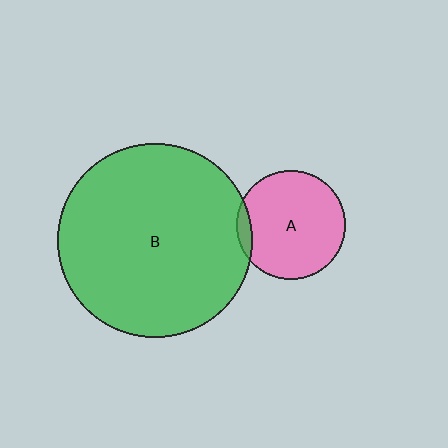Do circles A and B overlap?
Yes.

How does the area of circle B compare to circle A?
Approximately 3.1 times.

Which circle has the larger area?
Circle B (green).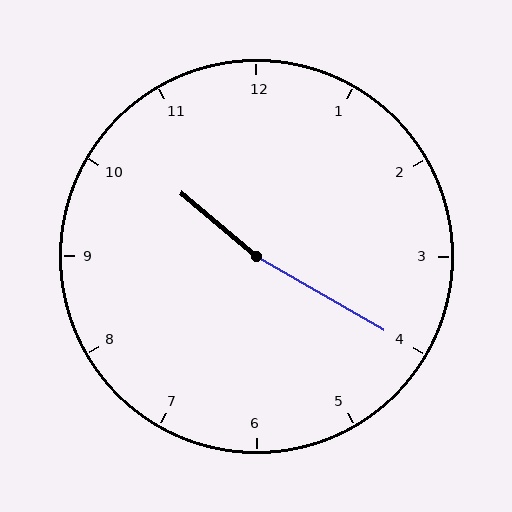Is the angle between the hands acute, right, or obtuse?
It is obtuse.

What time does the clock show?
10:20.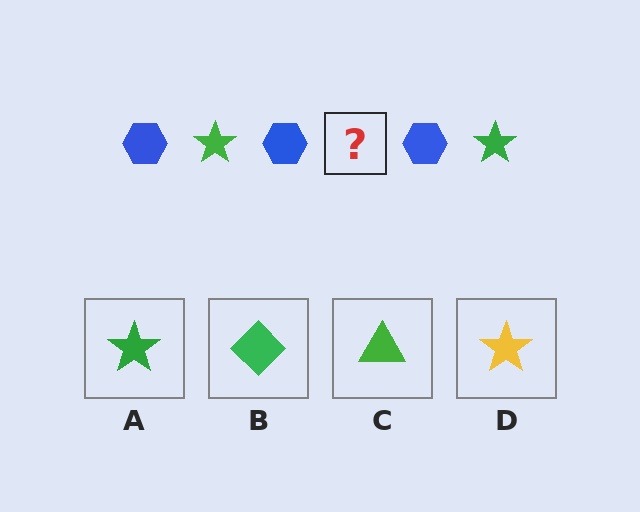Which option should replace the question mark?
Option A.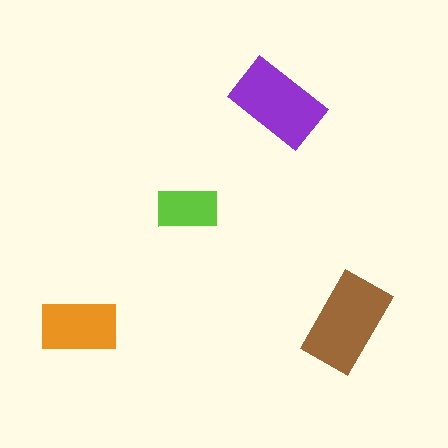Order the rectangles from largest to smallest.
the brown one, the purple one, the orange one, the lime one.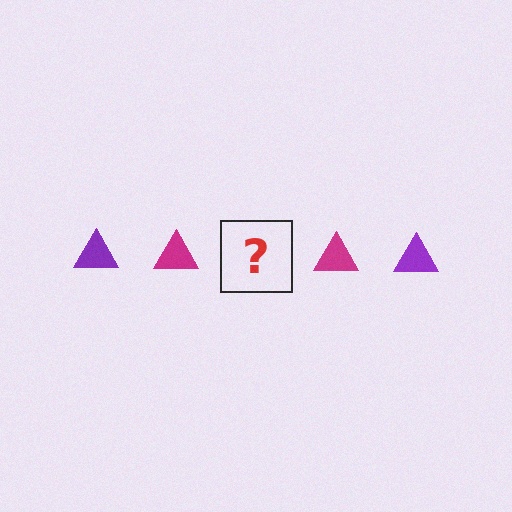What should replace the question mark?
The question mark should be replaced with a purple triangle.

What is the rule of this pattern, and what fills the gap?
The rule is that the pattern cycles through purple, magenta triangles. The gap should be filled with a purple triangle.